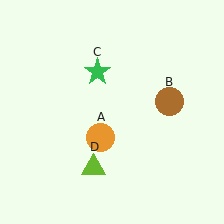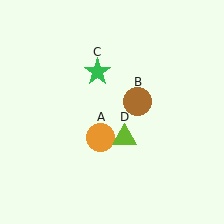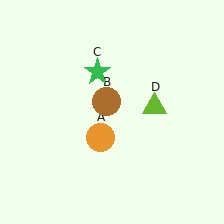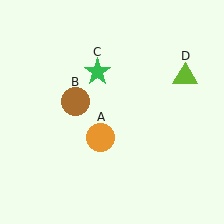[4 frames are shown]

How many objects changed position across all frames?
2 objects changed position: brown circle (object B), lime triangle (object D).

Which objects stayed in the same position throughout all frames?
Orange circle (object A) and green star (object C) remained stationary.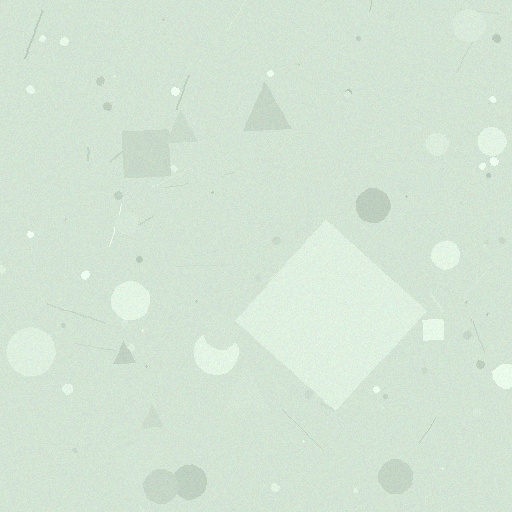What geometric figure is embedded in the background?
A diamond is embedded in the background.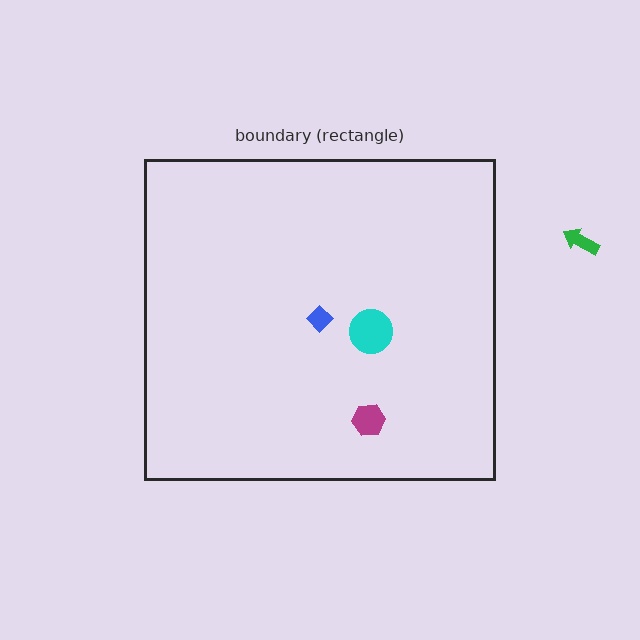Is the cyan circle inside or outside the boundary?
Inside.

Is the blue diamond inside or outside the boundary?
Inside.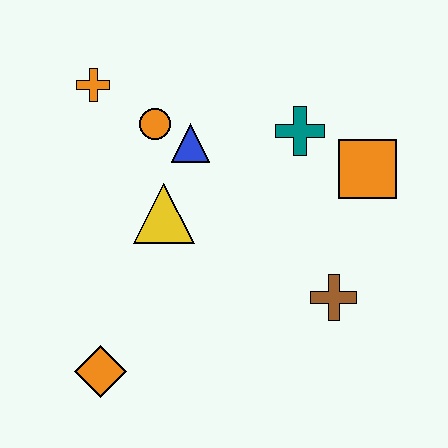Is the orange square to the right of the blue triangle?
Yes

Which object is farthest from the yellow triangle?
The orange square is farthest from the yellow triangle.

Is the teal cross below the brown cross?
No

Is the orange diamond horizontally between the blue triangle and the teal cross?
No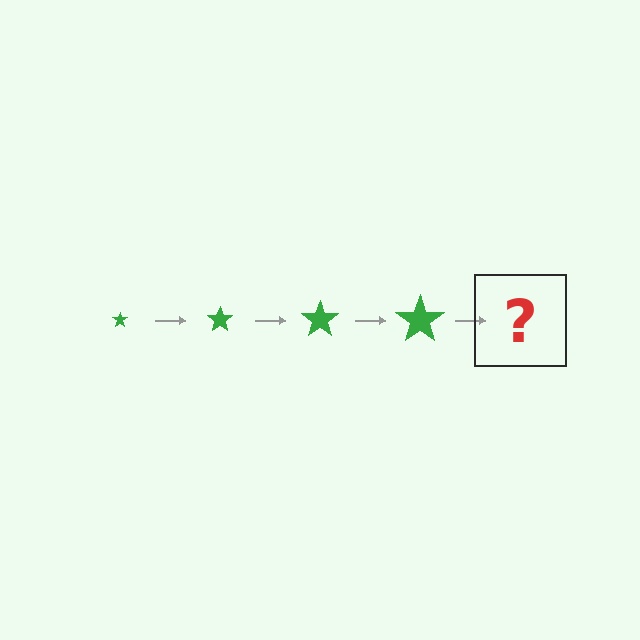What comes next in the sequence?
The next element should be a green star, larger than the previous one.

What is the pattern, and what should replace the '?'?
The pattern is that the star gets progressively larger each step. The '?' should be a green star, larger than the previous one.